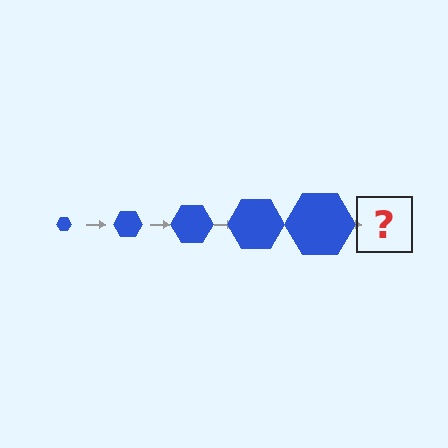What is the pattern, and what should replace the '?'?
The pattern is that the hexagon gets progressively larger each step. The '?' should be a blue hexagon, larger than the previous one.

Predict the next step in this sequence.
The next step is a blue hexagon, larger than the previous one.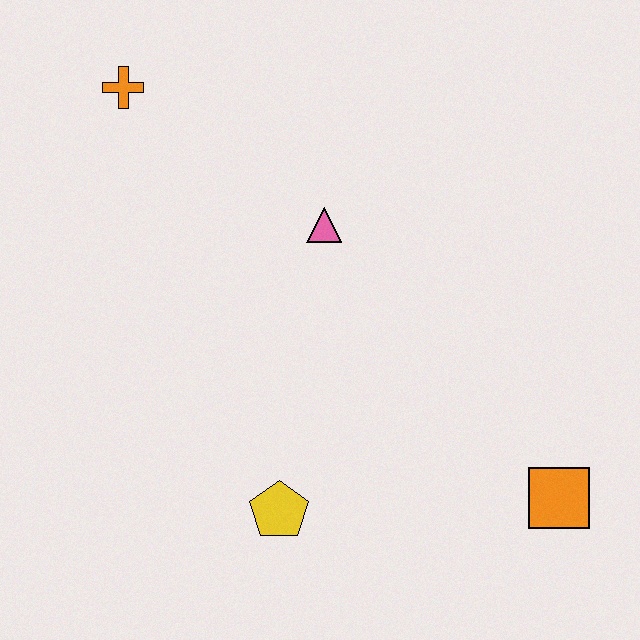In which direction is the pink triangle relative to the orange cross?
The pink triangle is to the right of the orange cross.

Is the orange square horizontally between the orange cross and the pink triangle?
No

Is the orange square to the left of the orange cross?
No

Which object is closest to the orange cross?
The pink triangle is closest to the orange cross.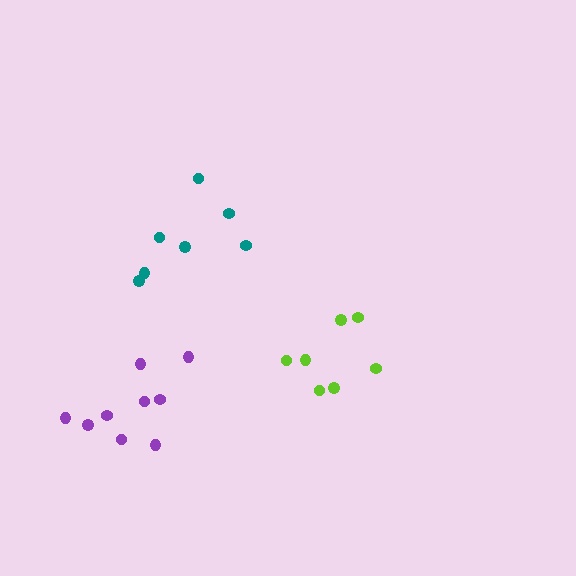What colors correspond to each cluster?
The clusters are colored: purple, teal, lime.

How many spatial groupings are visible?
There are 3 spatial groupings.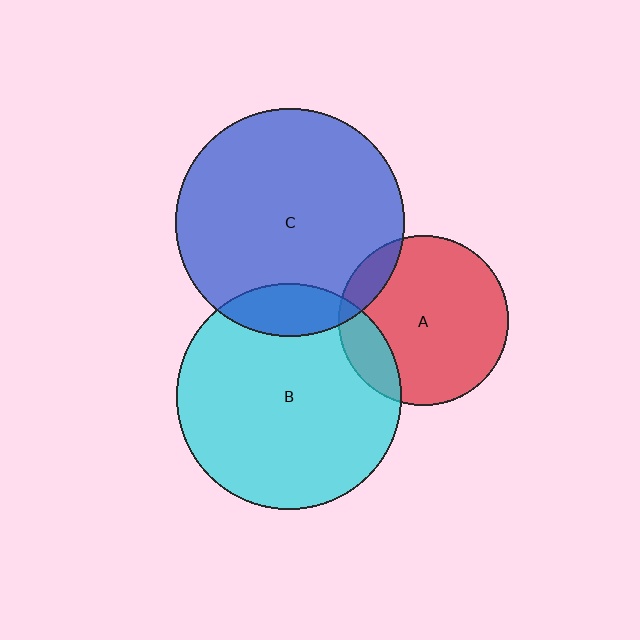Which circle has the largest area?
Circle C (blue).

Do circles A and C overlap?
Yes.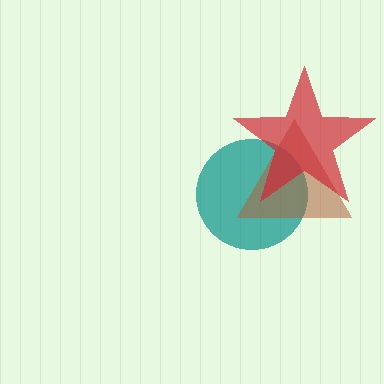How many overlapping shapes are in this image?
There are 3 overlapping shapes in the image.